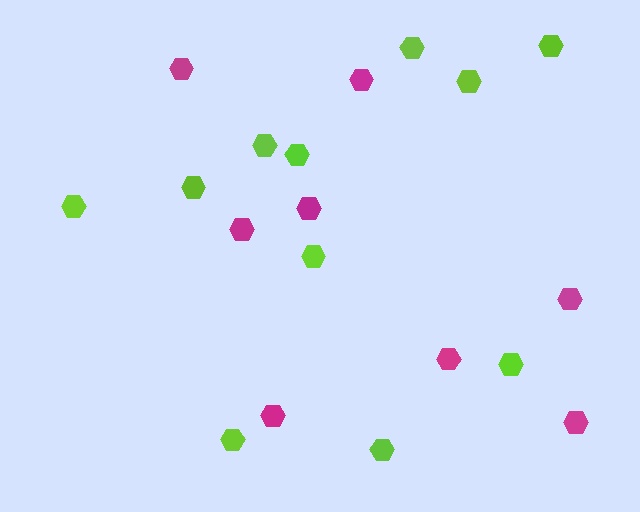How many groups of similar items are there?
There are 2 groups: one group of magenta hexagons (8) and one group of lime hexagons (11).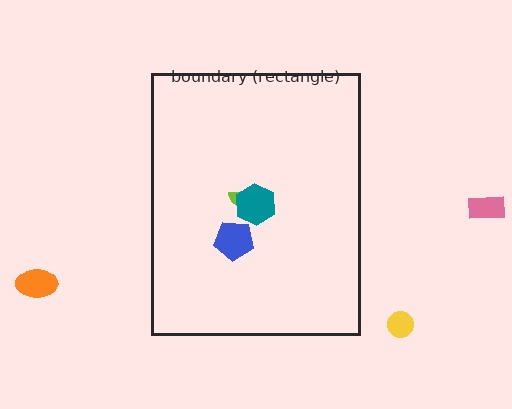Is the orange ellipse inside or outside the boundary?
Outside.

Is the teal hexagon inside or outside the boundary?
Inside.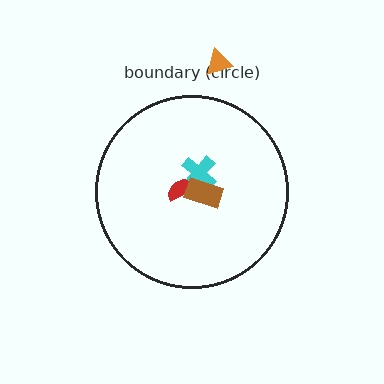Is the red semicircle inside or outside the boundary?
Inside.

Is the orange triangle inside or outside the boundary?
Outside.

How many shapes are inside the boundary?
3 inside, 1 outside.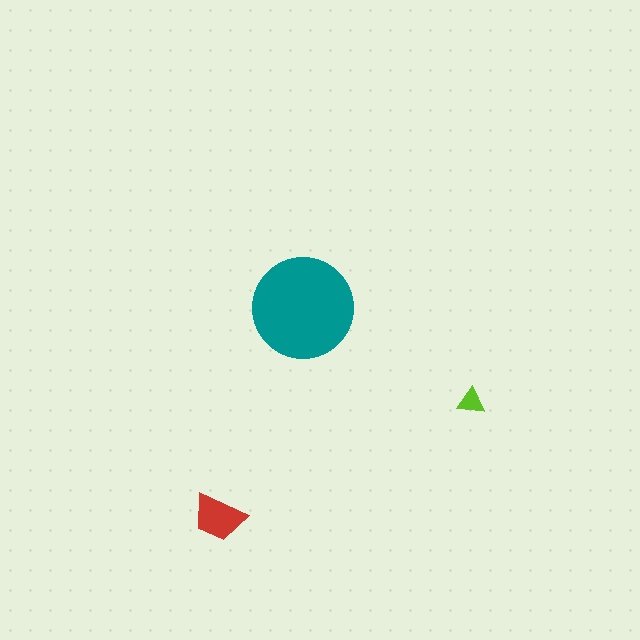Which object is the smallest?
The lime triangle.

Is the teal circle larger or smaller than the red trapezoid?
Larger.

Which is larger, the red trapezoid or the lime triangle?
The red trapezoid.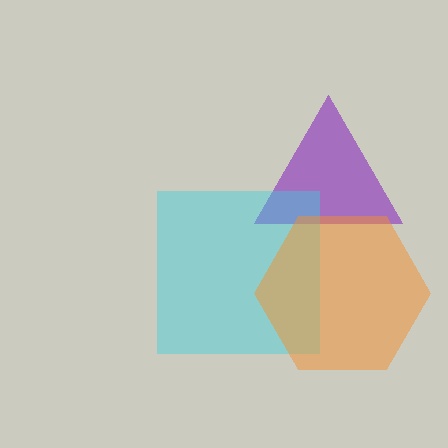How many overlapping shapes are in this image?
There are 3 overlapping shapes in the image.